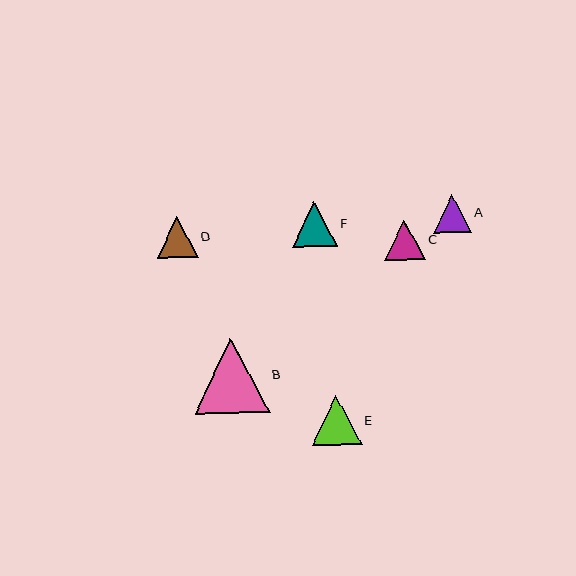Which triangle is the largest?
Triangle B is the largest with a size of approximately 75 pixels.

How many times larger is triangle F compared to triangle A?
Triangle F is approximately 1.2 times the size of triangle A.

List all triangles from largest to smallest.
From largest to smallest: B, E, F, D, C, A.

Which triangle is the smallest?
Triangle A is the smallest with a size of approximately 37 pixels.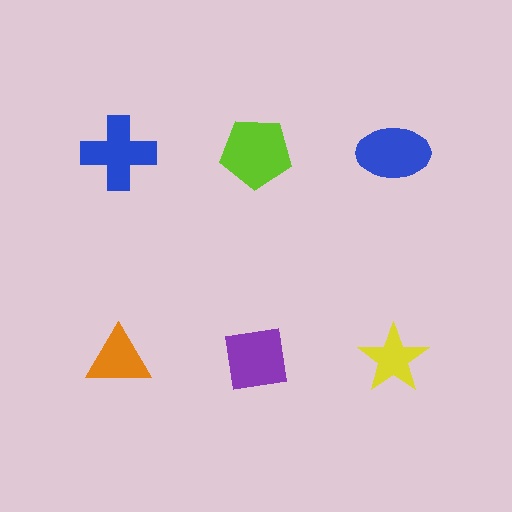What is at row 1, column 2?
A lime pentagon.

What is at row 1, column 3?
A blue ellipse.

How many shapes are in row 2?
3 shapes.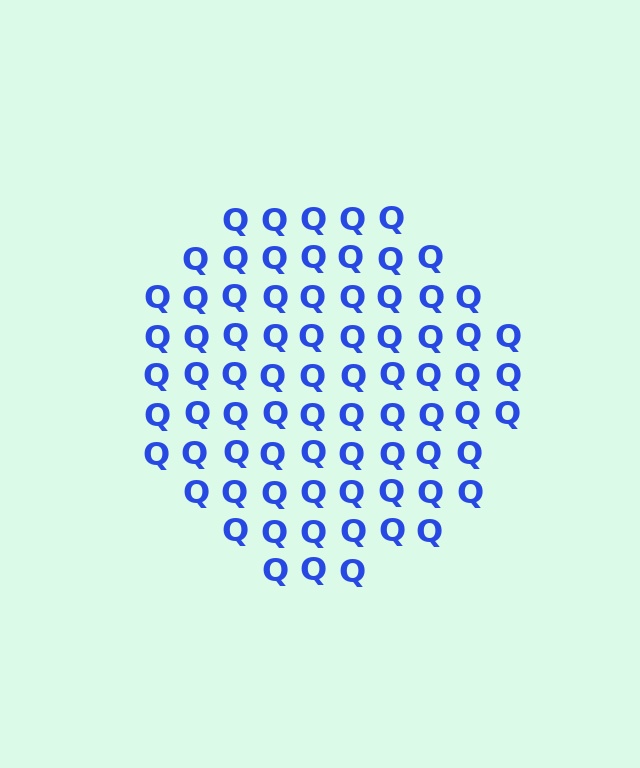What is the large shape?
The large shape is a circle.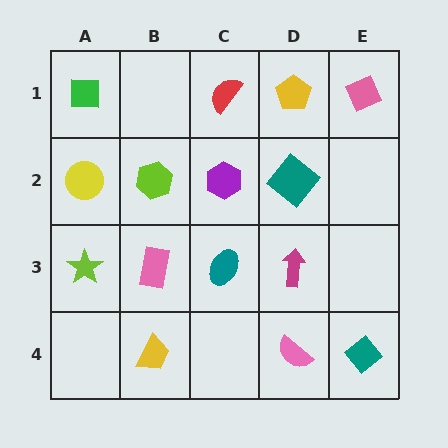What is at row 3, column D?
A magenta arrow.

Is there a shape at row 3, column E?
No, that cell is empty.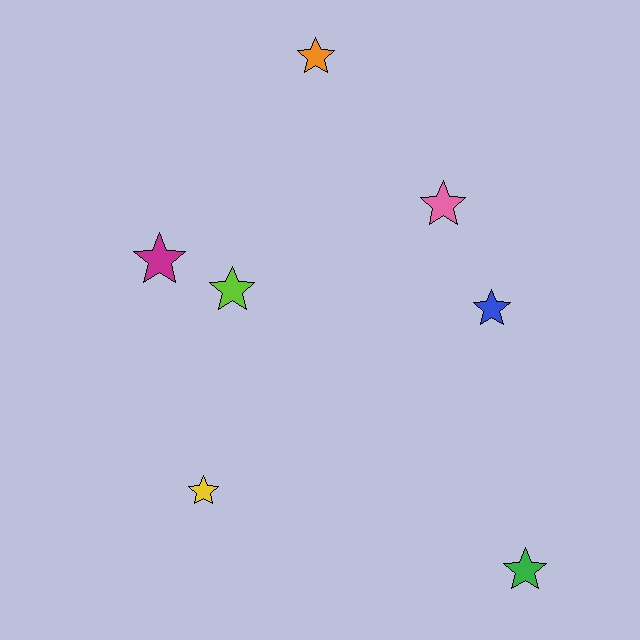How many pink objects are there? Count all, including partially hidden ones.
There is 1 pink object.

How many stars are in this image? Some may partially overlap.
There are 7 stars.